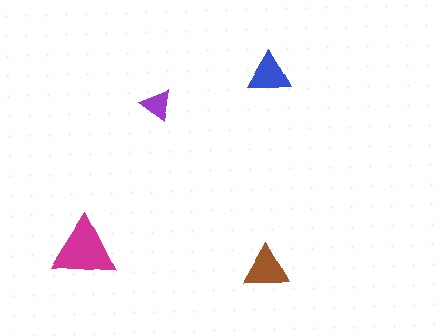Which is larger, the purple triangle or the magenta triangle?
The magenta one.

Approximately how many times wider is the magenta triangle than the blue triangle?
About 1.5 times wider.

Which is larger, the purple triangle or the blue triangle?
The blue one.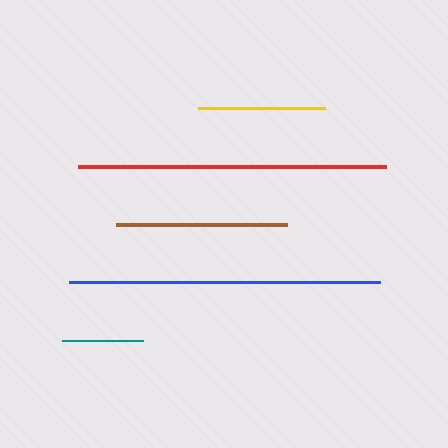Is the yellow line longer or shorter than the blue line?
The blue line is longer than the yellow line.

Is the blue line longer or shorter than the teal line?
The blue line is longer than the teal line.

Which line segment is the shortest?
The teal line is the shortest at approximately 80 pixels.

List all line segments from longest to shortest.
From longest to shortest: blue, red, brown, yellow, teal.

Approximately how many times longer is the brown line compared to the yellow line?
The brown line is approximately 1.3 times the length of the yellow line.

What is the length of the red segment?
The red segment is approximately 308 pixels long.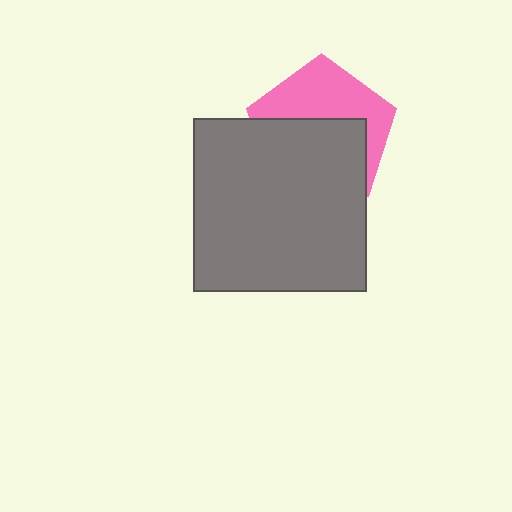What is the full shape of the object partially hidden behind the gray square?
The partially hidden object is a pink pentagon.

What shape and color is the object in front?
The object in front is a gray square.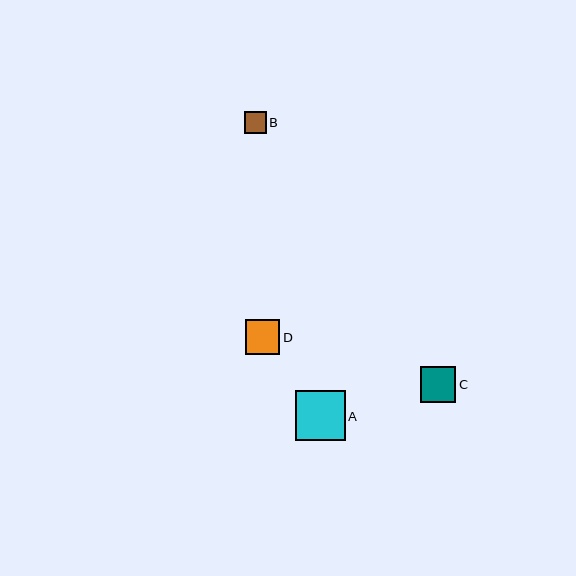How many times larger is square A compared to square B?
Square A is approximately 2.3 times the size of square B.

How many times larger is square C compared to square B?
Square C is approximately 1.6 times the size of square B.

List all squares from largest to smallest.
From largest to smallest: A, C, D, B.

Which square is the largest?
Square A is the largest with a size of approximately 49 pixels.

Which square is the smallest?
Square B is the smallest with a size of approximately 22 pixels.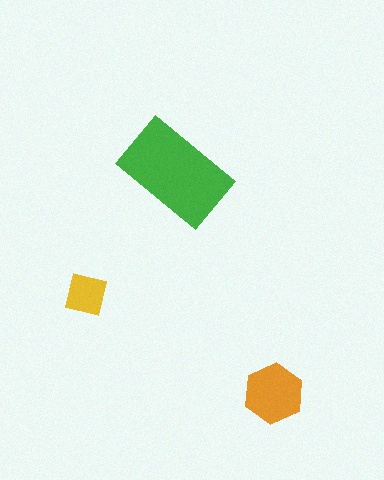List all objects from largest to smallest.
The green rectangle, the orange hexagon, the yellow square.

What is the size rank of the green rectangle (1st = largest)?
1st.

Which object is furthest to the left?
The yellow square is leftmost.